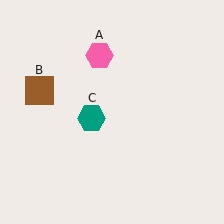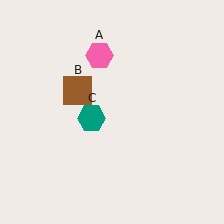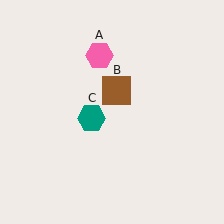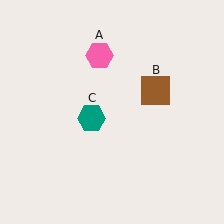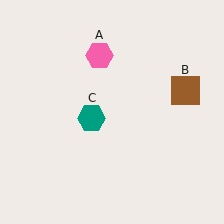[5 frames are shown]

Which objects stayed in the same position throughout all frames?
Pink hexagon (object A) and teal hexagon (object C) remained stationary.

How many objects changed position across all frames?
1 object changed position: brown square (object B).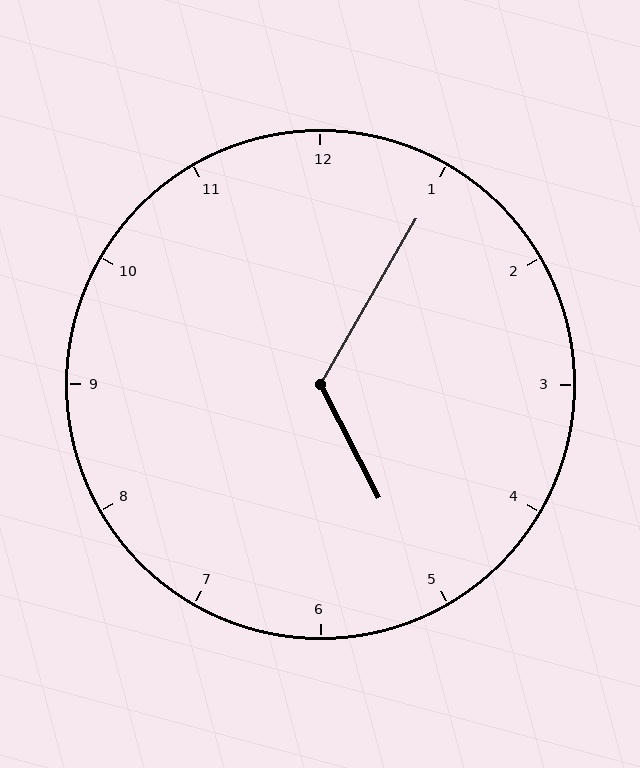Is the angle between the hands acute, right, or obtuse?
It is obtuse.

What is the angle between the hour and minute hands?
Approximately 122 degrees.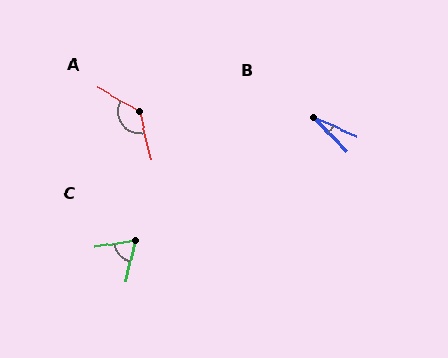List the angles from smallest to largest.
B (21°), C (69°), A (133°).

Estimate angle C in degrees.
Approximately 69 degrees.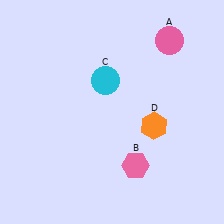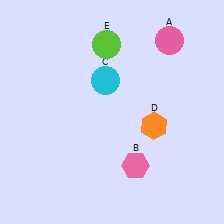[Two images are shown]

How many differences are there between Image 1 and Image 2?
There is 1 difference between the two images.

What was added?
A lime circle (E) was added in Image 2.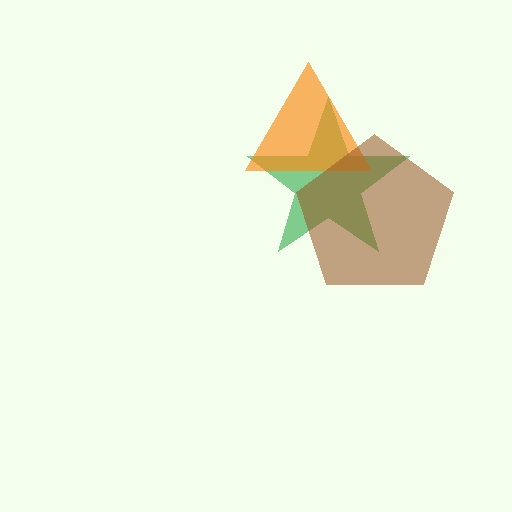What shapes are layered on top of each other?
The layered shapes are: a green star, an orange triangle, a brown pentagon.